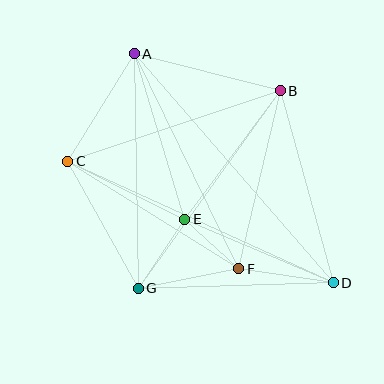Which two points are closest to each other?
Points E and F are closest to each other.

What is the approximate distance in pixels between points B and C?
The distance between B and C is approximately 224 pixels.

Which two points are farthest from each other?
Points A and D are farthest from each other.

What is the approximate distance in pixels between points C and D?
The distance between C and D is approximately 292 pixels.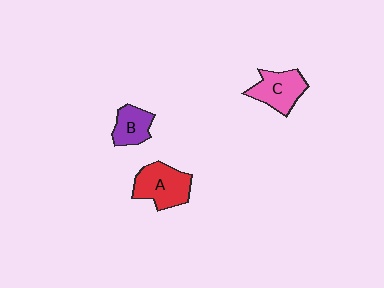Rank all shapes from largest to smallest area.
From largest to smallest: A (red), C (pink), B (purple).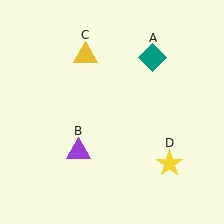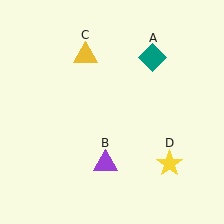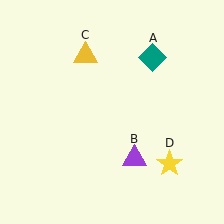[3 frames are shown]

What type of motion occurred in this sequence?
The purple triangle (object B) rotated counterclockwise around the center of the scene.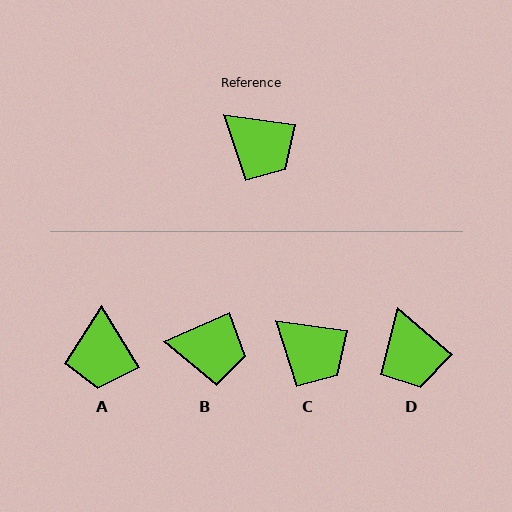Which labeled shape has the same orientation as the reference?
C.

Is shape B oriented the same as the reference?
No, it is off by about 31 degrees.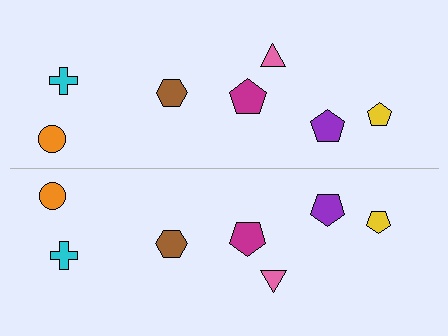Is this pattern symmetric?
Yes, this pattern has bilateral (reflection) symmetry.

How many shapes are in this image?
There are 14 shapes in this image.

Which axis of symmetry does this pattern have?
The pattern has a horizontal axis of symmetry running through the center of the image.